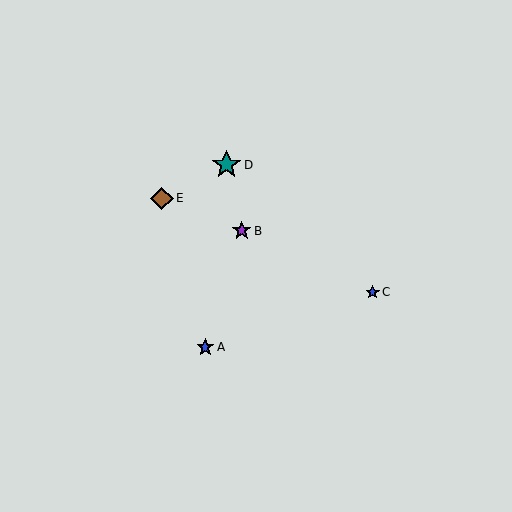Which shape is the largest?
The teal star (labeled D) is the largest.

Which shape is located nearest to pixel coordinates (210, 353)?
The blue star (labeled A) at (205, 347) is nearest to that location.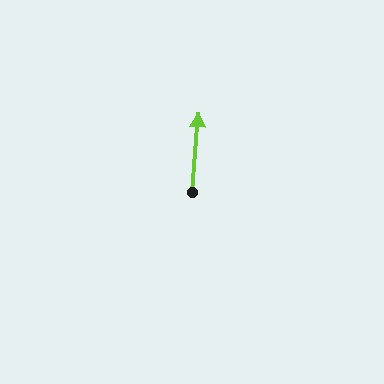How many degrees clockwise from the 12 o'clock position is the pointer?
Approximately 5 degrees.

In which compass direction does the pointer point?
North.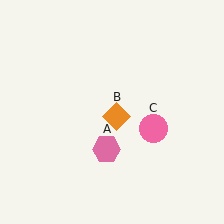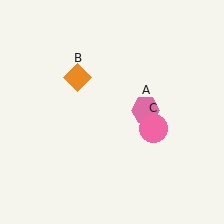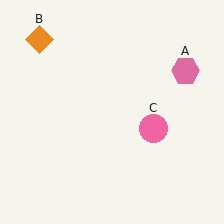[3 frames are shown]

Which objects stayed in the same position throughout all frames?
Pink circle (object C) remained stationary.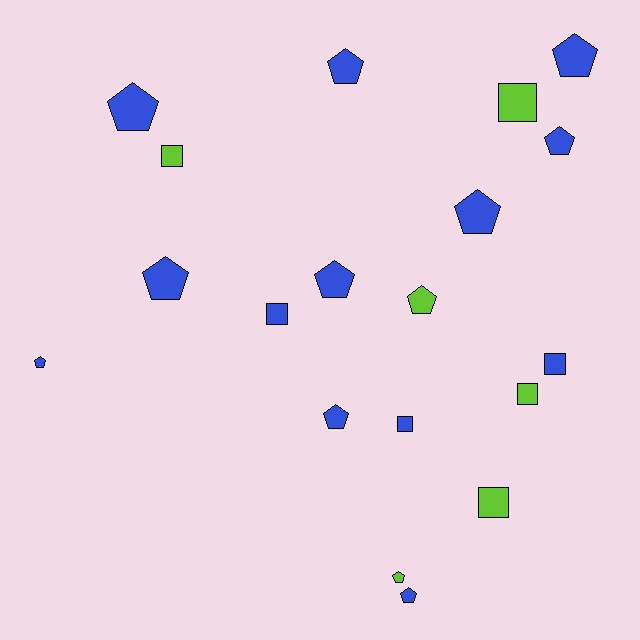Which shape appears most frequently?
Pentagon, with 12 objects.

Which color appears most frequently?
Blue, with 13 objects.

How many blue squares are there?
There are 3 blue squares.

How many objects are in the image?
There are 19 objects.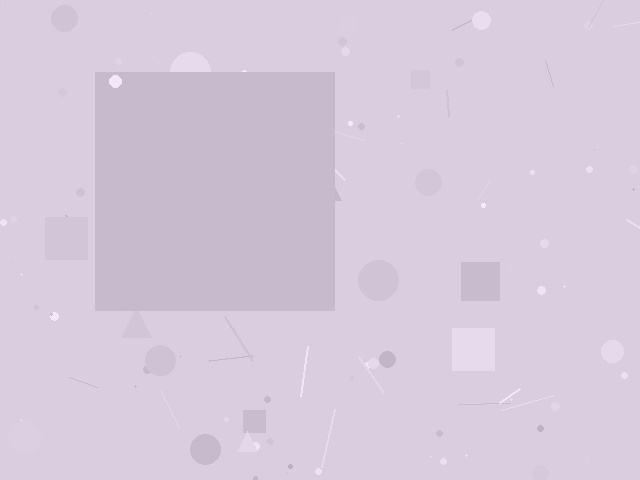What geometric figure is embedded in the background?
A square is embedded in the background.